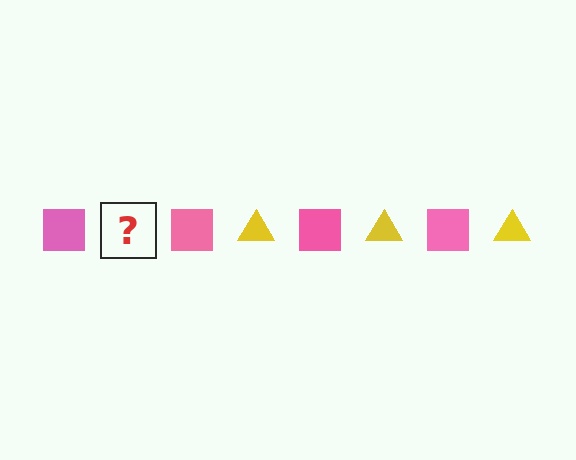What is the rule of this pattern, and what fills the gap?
The rule is that the pattern alternates between pink square and yellow triangle. The gap should be filled with a yellow triangle.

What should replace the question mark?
The question mark should be replaced with a yellow triangle.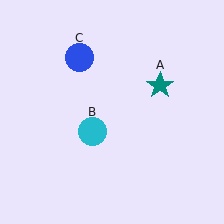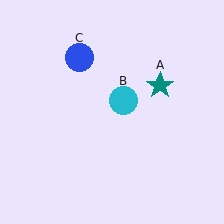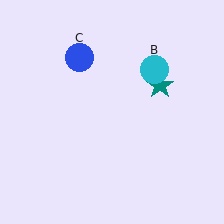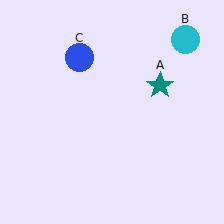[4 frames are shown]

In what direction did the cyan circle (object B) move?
The cyan circle (object B) moved up and to the right.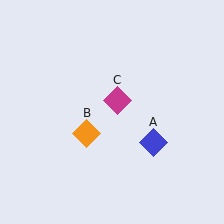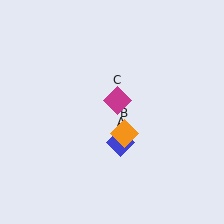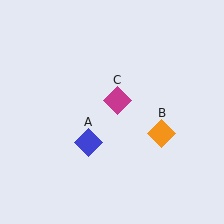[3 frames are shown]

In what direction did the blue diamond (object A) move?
The blue diamond (object A) moved left.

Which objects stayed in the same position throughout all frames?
Magenta diamond (object C) remained stationary.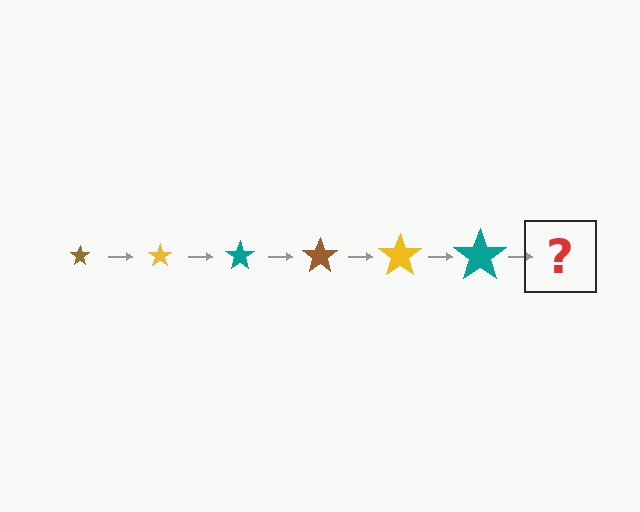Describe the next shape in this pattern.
It should be a brown star, larger than the previous one.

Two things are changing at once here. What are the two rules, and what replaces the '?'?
The two rules are that the star grows larger each step and the color cycles through brown, yellow, and teal. The '?' should be a brown star, larger than the previous one.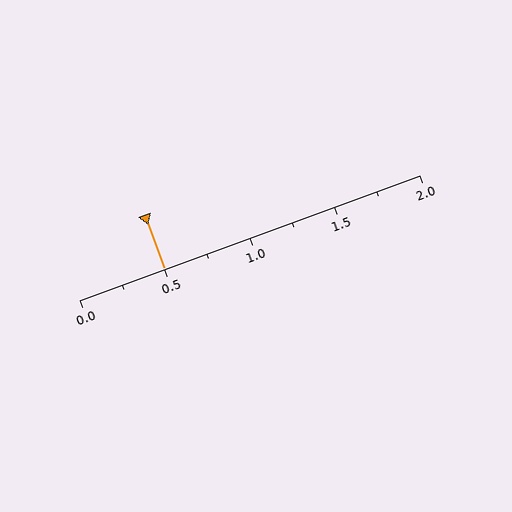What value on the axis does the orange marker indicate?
The marker indicates approximately 0.5.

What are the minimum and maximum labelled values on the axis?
The axis runs from 0.0 to 2.0.